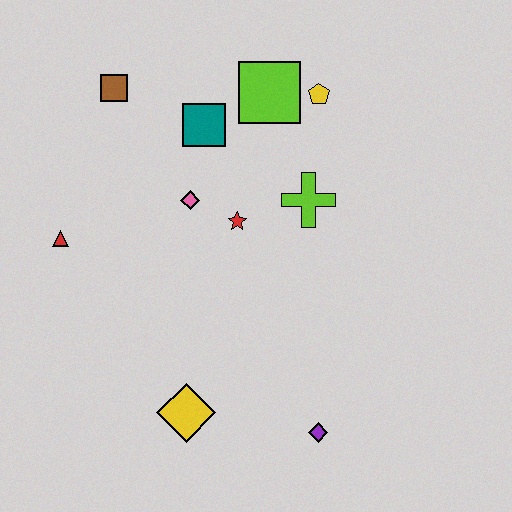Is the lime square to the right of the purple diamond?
No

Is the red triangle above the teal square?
No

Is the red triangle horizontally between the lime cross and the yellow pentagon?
No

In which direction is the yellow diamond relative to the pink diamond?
The yellow diamond is below the pink diamond.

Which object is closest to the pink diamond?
The red star is closest to the pink diamond.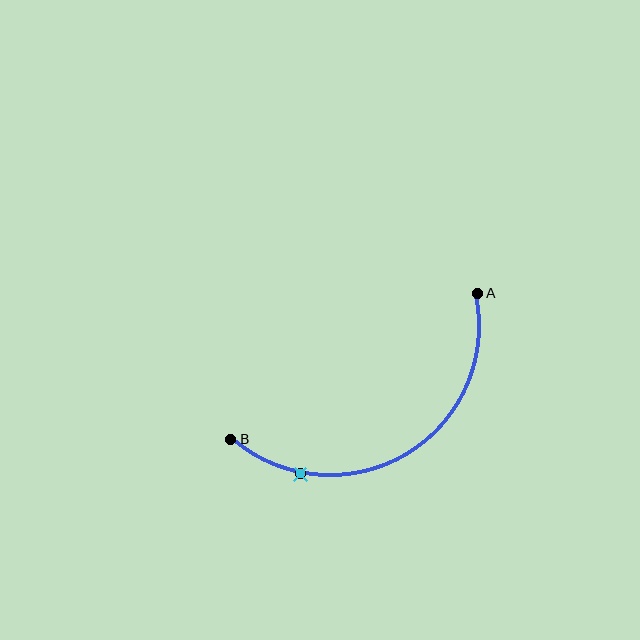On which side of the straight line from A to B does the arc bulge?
The arc bulges below the straight line connecting A and B.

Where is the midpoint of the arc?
The arc midpoint is the point on the curve farthest from the straight line joining A and B. It sits below that line.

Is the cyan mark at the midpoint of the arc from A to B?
No. The cyan mark lies on the arc but is closer to endpoint B. The arc midpoint would be at the point on the curve equidistant along the arc from both A and B.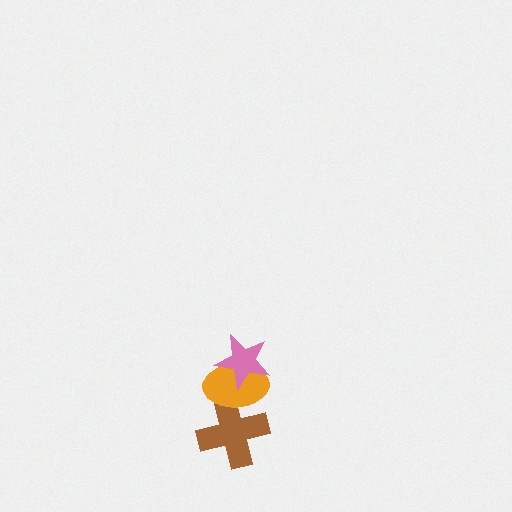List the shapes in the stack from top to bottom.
From top to bottom: the pink star, the orange ellipse, the brown cross.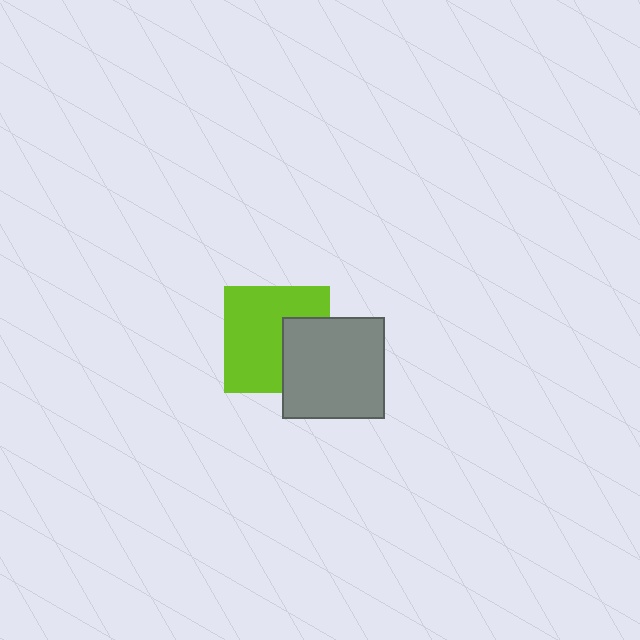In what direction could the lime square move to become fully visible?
The lime square could move left. That would shift it out from behind the gray square entirely.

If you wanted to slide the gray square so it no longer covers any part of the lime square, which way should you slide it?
Slide it right — that is the most direct way to separate the two shapes.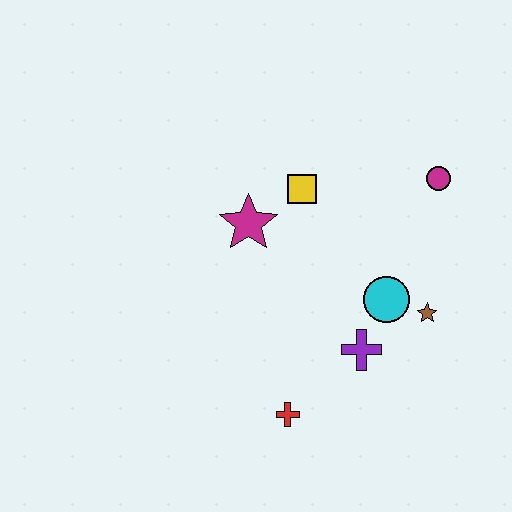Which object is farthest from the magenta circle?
The red cross is farthest from the magenta circle.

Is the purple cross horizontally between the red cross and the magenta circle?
Yes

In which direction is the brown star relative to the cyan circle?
The brown star is to the right of the cyan circle.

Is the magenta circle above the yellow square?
Yes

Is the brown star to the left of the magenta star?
No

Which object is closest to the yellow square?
The magenta star is closest to the yellow square.